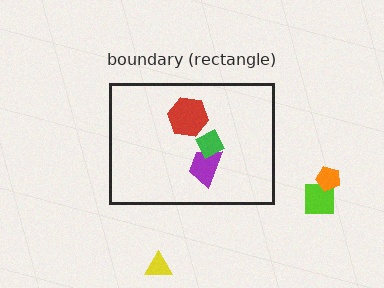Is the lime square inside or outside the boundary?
Outside.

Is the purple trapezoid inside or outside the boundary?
Inside.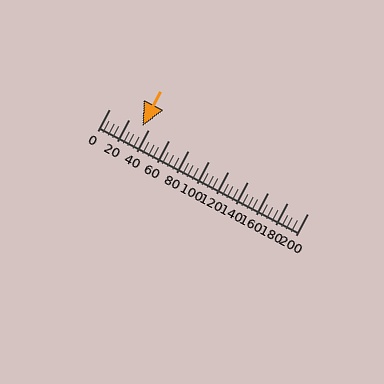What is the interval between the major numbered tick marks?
The major tick marks are spaced 20 units apart.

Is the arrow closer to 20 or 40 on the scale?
The arrow is closer to 40.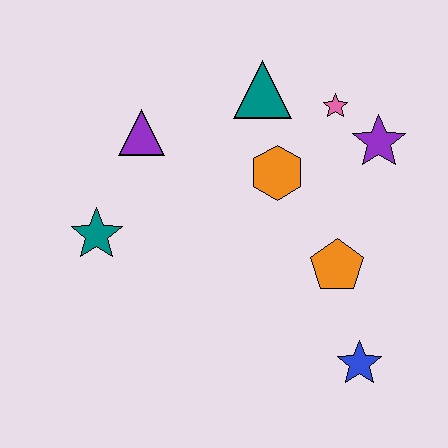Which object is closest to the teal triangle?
The pink star is closest to the teal triangle.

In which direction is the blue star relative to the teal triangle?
The blue star is below the teal triangle.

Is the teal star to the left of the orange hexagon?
Yes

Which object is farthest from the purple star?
The teal star is farthest from the purple star.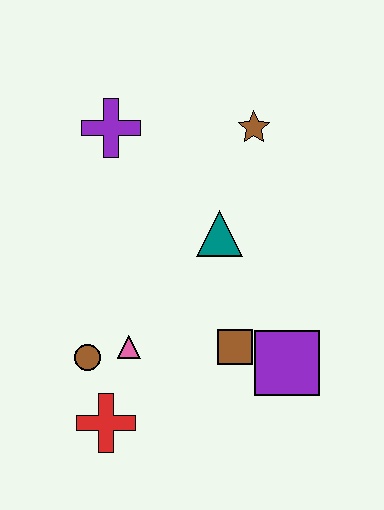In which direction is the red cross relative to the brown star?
The red cross is below the brown star.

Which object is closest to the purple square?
The brown square is closest to the purple square.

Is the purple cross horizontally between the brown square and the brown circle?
Yes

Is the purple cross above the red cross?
Yes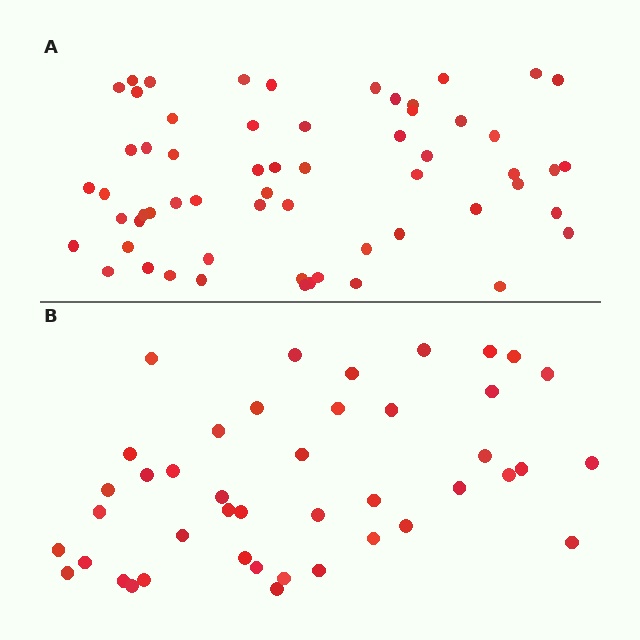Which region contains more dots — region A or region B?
Region A (the top region) has more dots.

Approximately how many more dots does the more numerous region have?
Region A has approximately 15 more dots than region B.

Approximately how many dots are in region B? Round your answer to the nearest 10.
About 40 dots. (The exact count is 43, which rounds to 40.)